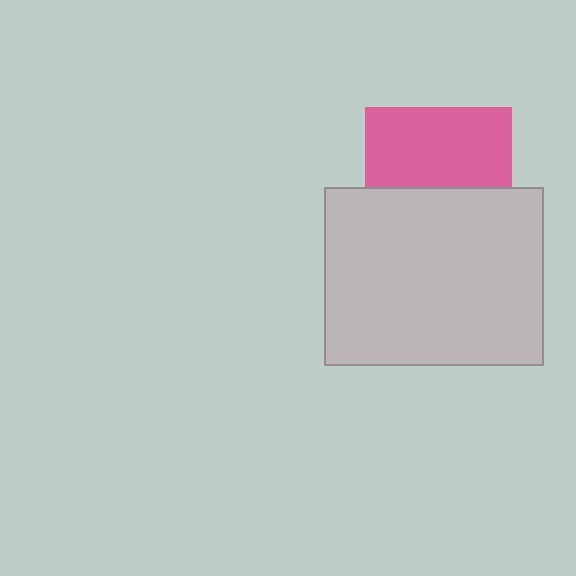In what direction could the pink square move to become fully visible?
The pink square could move up. That would shift it out from behind the light gray rectangle entirely.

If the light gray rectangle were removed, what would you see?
You would see the complete pink square.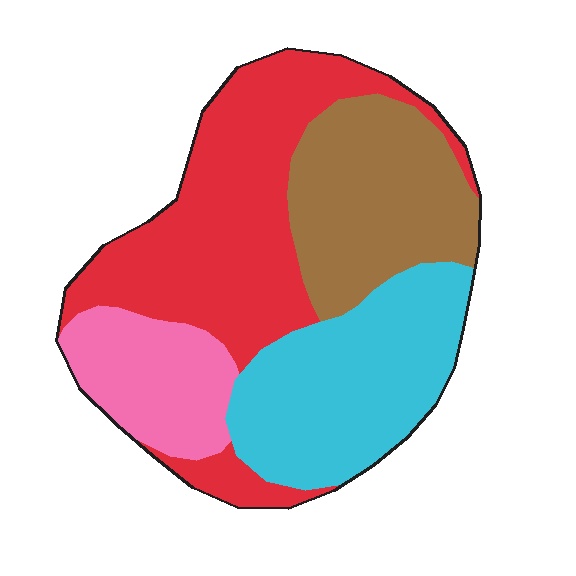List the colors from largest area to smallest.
From largest to smallest: red, cyan, brown, pink.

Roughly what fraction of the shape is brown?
Brown covers around 25% of the shape.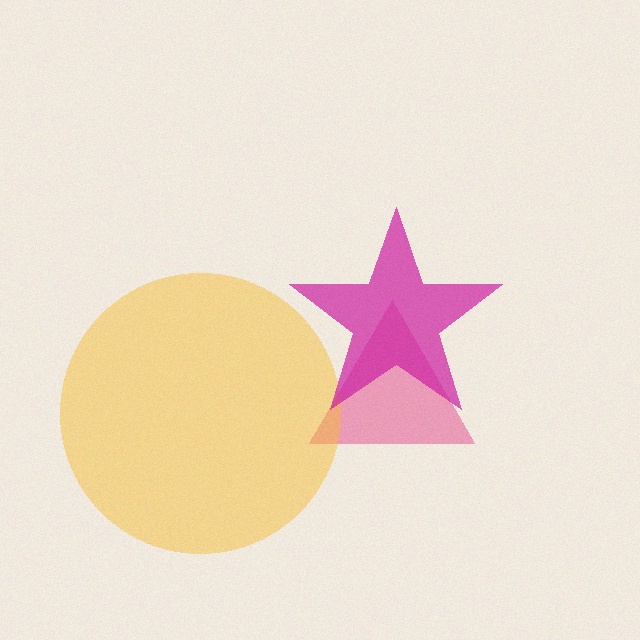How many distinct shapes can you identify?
There are 3 distinct shapes: a pink triangle, a yellow circle, a magenta star.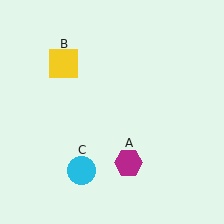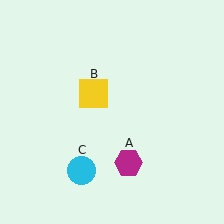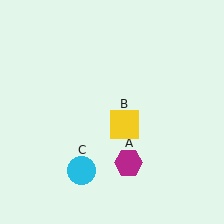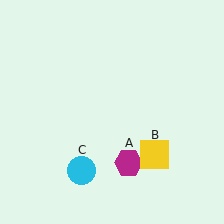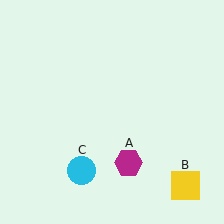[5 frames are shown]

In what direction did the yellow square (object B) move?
The yellow square (object B) moved down and to the right.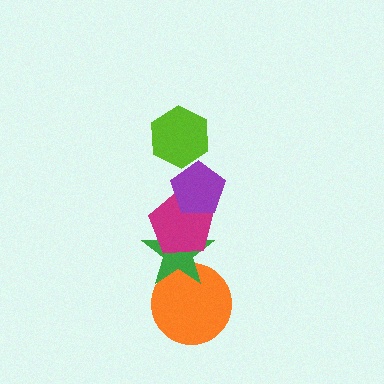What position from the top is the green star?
The green star is 4th from the top.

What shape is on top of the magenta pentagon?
The purple pentagon is on top of the magenta pentagon.